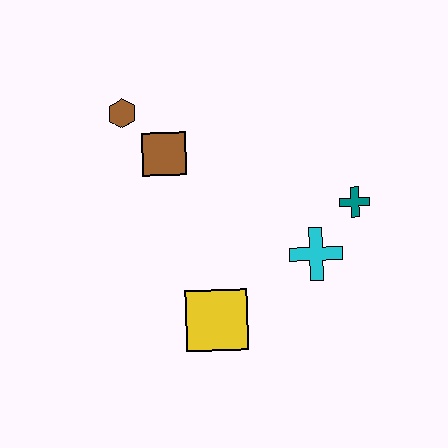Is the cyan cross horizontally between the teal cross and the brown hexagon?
Yes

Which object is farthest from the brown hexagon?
The teal cross is farthest from the brown hexagon.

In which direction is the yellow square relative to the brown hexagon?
The yellow square is below the brown hexagon.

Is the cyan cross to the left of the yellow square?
No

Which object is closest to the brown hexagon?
The brown square is closest to the brown hexagon.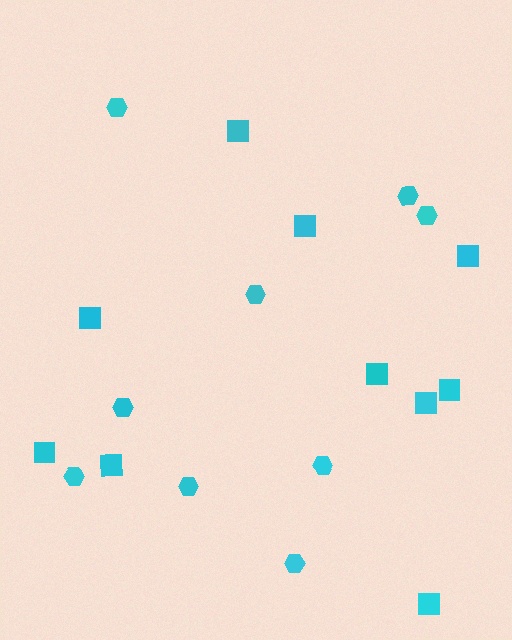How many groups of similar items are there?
There are 2 groups: one group of squares (10) and one group of hexagons (9).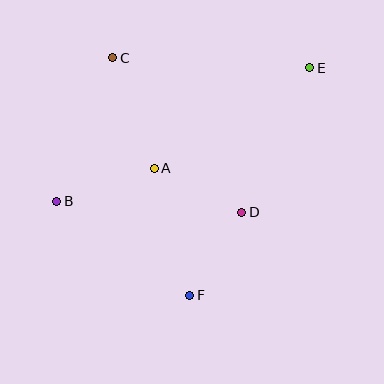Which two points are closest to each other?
Points A and D are closest to each other.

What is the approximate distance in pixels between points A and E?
The distance between A and E is approximately 185 pixels.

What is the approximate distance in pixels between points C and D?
The distance between C and D is approximately 201 pixels.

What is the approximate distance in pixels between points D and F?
The distance between D and F is approximately 98 pixels.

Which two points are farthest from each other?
Points B and E are farthest from each other.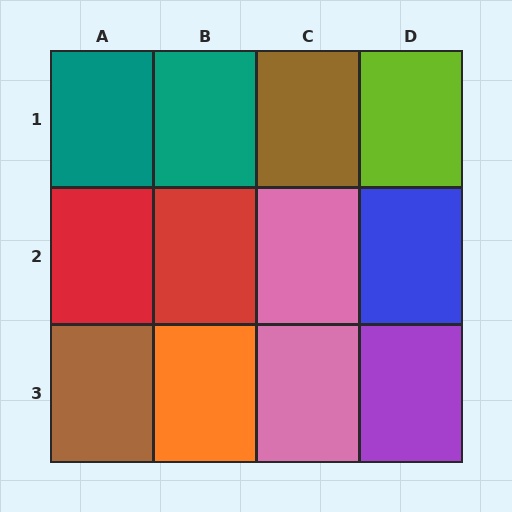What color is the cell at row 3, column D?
Purple.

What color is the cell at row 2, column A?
Red.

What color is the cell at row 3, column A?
Brown.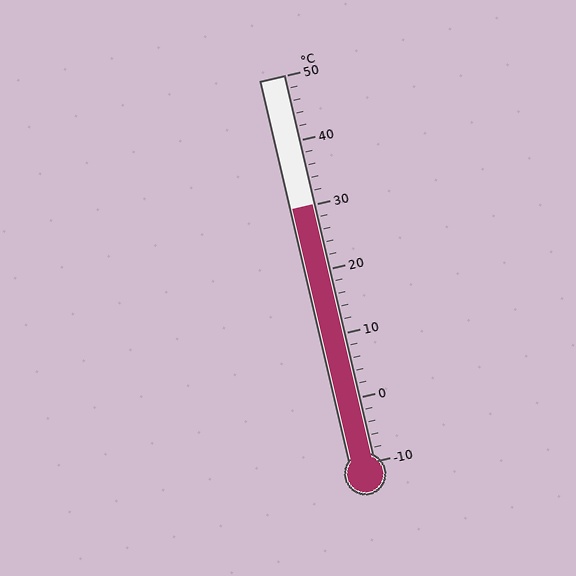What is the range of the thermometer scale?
The thermometer scale ranges from -10°C to 50°C.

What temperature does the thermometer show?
The thermometer shows approximately 30°C.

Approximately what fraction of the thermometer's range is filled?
The thermometer is filled to approximately 65% of its range.